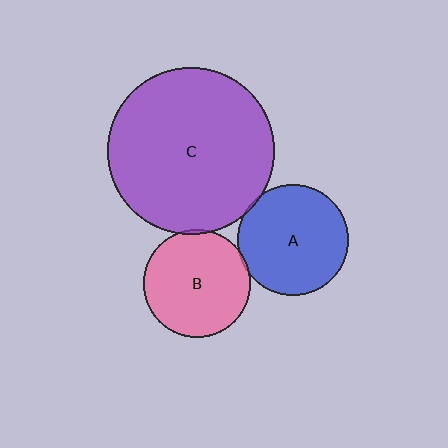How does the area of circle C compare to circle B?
Approximately 2.4 times.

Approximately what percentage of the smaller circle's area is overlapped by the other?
Approximately 5%.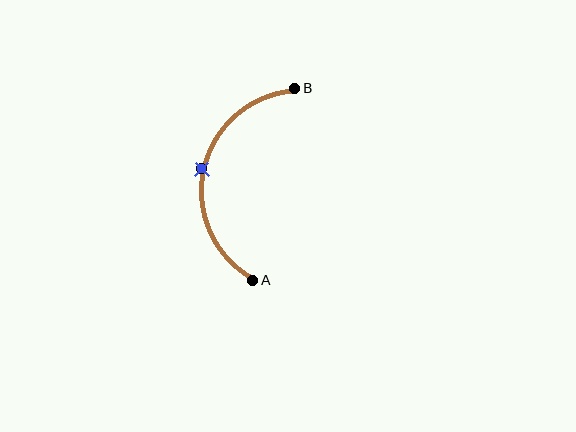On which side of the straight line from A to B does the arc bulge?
The arc bulges to the left of the straight line connecting A and B.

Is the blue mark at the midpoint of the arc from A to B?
Yes. The blue mark lies on the arc at equal arc-length from both A and B — it is the arc midpoint.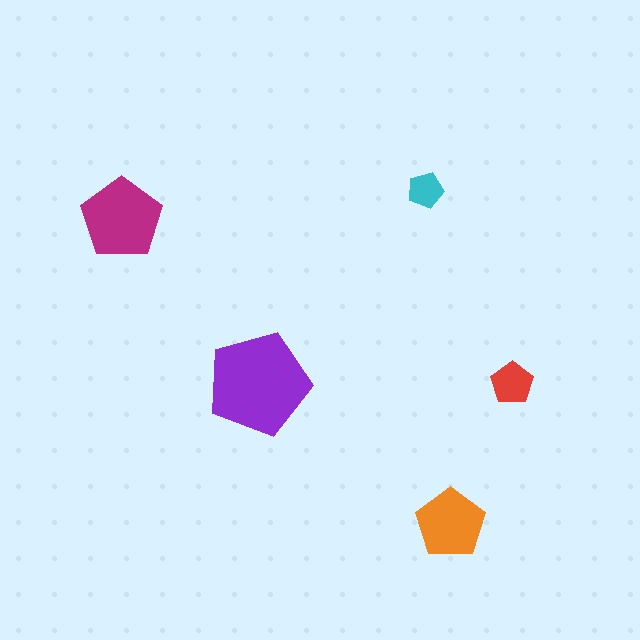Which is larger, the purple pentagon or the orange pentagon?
The purple one.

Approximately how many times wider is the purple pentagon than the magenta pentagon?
About 1.5 times wider.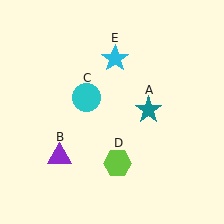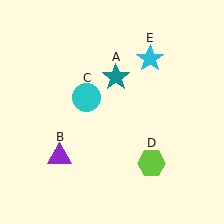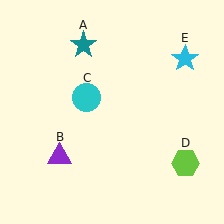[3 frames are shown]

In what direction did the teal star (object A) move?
The teal star (object A) moved up and to the left.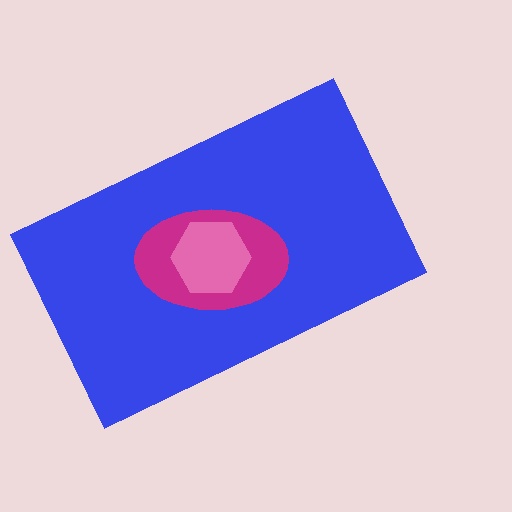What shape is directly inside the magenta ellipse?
The pink hexagon.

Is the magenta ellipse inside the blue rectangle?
Yes.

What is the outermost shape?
The blue rectangle.